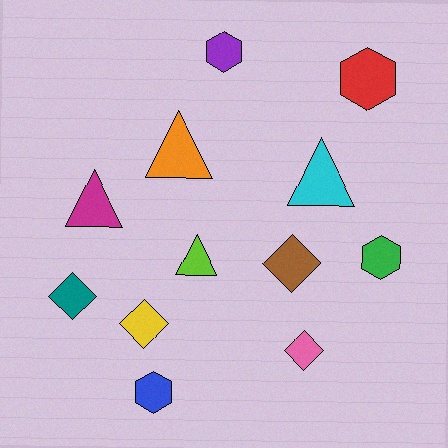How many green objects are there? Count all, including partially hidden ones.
There is 1 green object.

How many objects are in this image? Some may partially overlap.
There are 12 objects.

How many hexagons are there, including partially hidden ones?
There are 4 hexagons.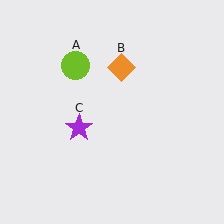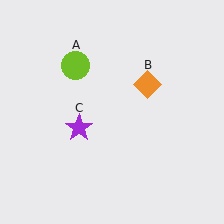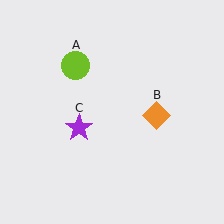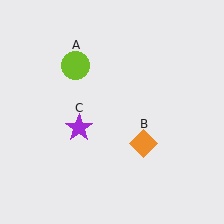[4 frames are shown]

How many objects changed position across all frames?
1 object changed position: orange diamond (object B).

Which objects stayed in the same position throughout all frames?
Lime circle (object A) and purple star (object C) remained stationary.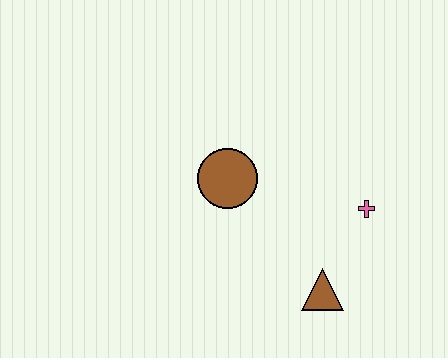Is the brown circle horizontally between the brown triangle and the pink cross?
No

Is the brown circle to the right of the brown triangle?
No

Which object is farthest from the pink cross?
The brown circle is farthest from the pink cross.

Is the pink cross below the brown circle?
Yes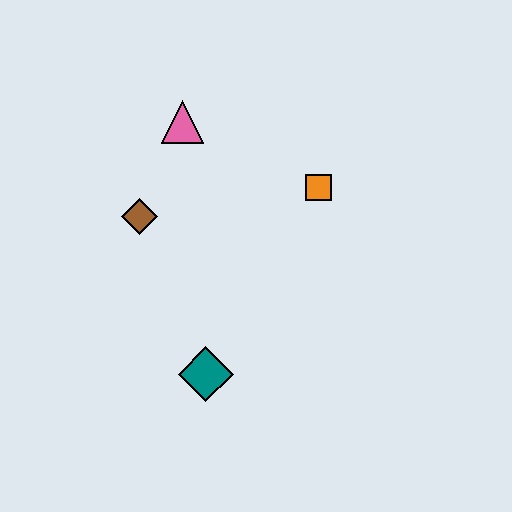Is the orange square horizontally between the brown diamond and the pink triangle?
No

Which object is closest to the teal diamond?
The brown diamond is closest to the teal diamond.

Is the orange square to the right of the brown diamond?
Yes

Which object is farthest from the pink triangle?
The teal diamond is farthest from the pink triangle.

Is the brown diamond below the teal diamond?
No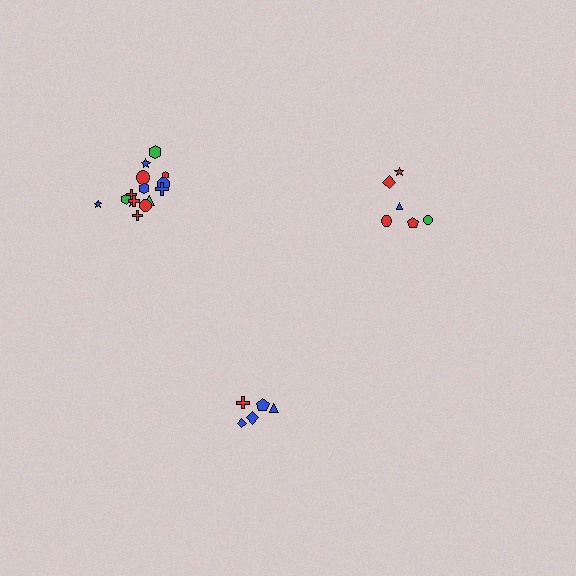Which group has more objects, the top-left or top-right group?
The top-left group.